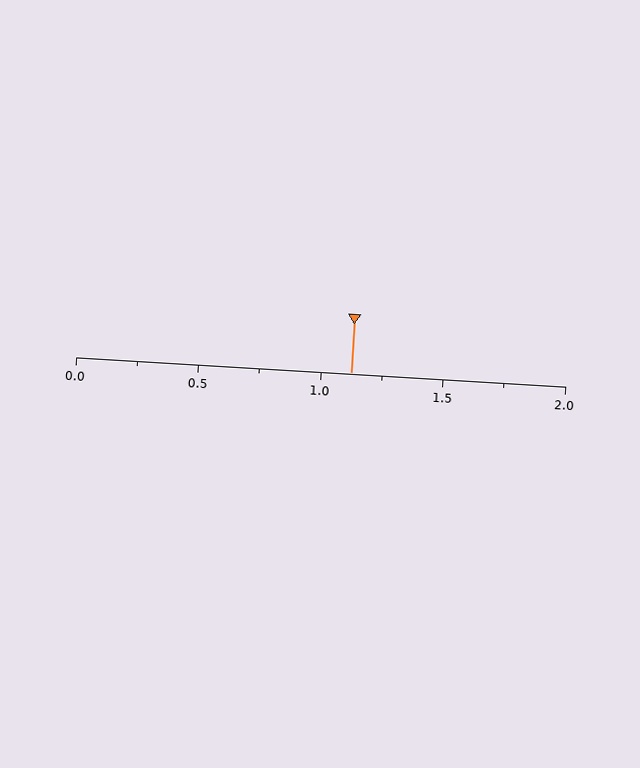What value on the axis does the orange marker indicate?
The marker indicates approximately 1.12.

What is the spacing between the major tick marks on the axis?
The major ticks are spaced 0.5 apart.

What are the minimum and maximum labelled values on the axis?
The axis runs from 0.0 to 2.0.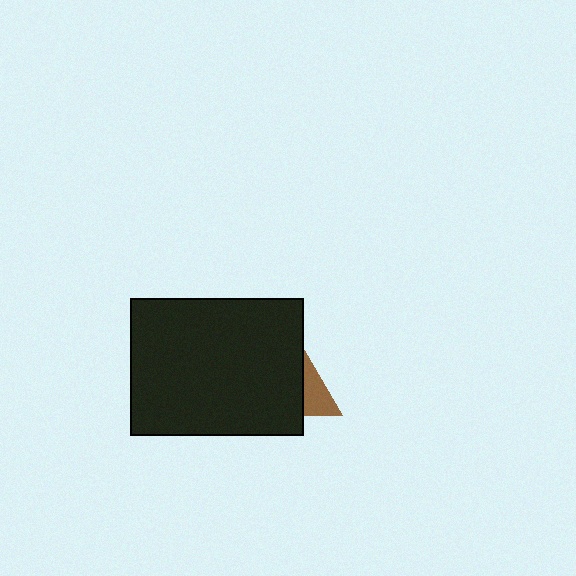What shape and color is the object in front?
The object in front is a black rectangle.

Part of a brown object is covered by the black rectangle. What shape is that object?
It is a triangle.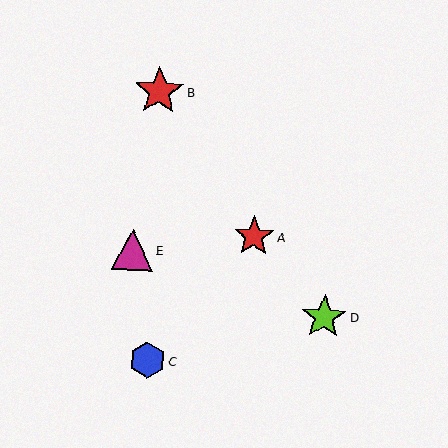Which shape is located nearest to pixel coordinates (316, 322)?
The lime star (labeled D) at (324, 317) is nearest to that location.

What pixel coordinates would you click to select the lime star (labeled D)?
Click at (324, 317) to select the lime star D.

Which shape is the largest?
The red star (labeled B) is the largest.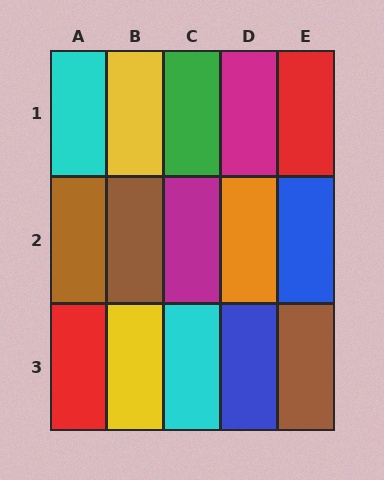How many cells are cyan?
2 cells are cyan.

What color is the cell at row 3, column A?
Red.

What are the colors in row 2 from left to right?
Brown, brown, magenta, orange, blue.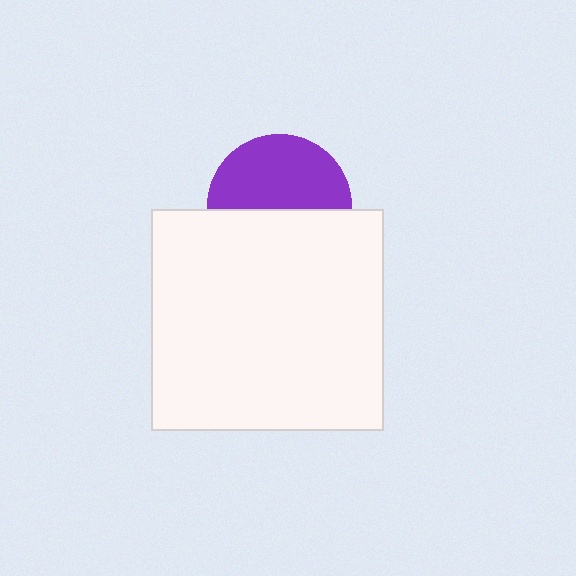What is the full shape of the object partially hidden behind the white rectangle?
The partially hidden object is a purple circle.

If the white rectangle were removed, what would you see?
You would see the complete purple circle.